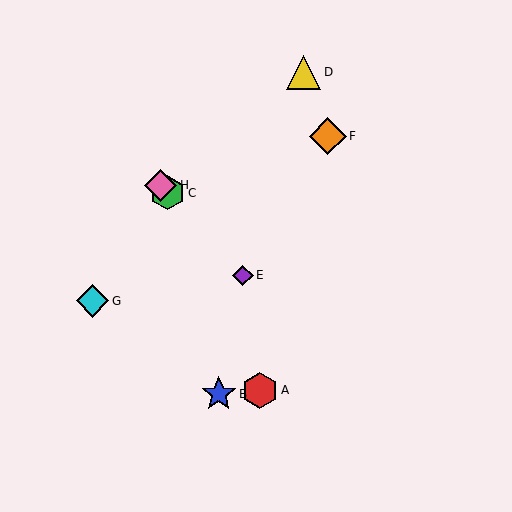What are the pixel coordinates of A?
Object A is at (260, 390).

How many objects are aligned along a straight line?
3 objects (C, E, H) are aligned along a straight line.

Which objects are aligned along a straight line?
Objects C, E, H are aligned along a straight line.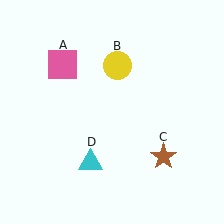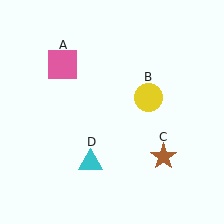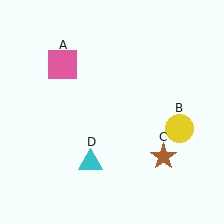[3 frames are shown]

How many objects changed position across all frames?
1 object changed position: yellow circle (object B).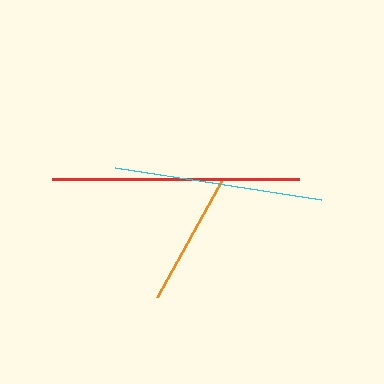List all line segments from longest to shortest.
From longest to shortest: red, cyan, orange.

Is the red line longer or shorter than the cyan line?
The red line is longer than the cyan line.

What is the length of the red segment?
The red segment is approximately 246 pixels long.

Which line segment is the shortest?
The orange line is the shortest at approximately 136 pixels.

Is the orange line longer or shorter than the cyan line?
The cyan line is longer than the orange line.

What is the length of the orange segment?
The orange segment is approximately 136 pixels long.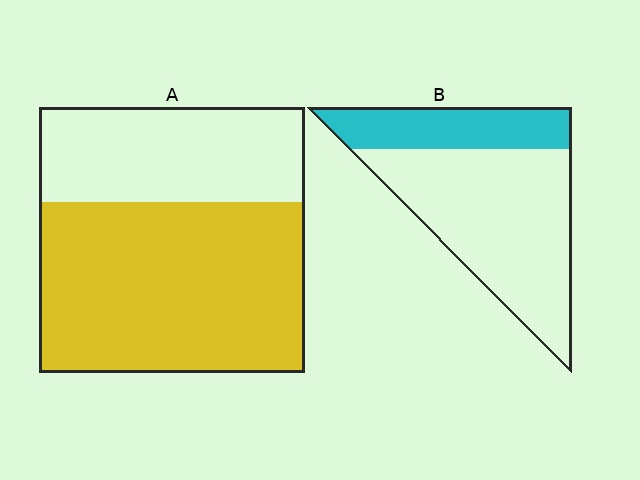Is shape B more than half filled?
No.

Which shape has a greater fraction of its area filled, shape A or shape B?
Shape A.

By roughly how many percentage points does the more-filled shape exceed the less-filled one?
By roughly 35 percentage points (A over B).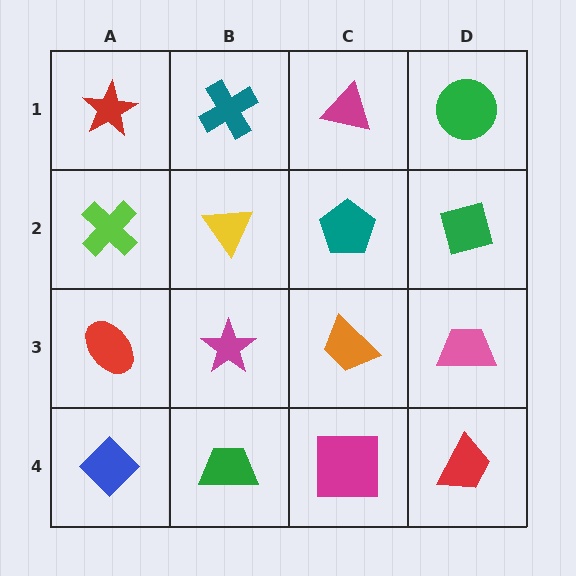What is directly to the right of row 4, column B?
A magenta square.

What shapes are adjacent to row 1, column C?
A teal pentagon (row 2, column C), a teal cross (row 1, column B), a green circle (row 1, column D).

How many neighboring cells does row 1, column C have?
3.